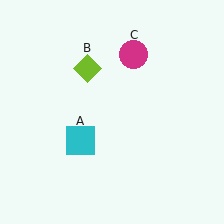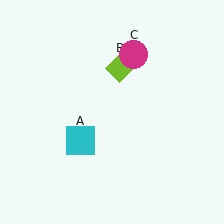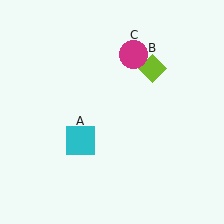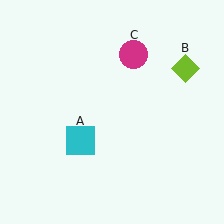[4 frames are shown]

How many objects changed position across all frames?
1 object changed position: lime diamond (object B).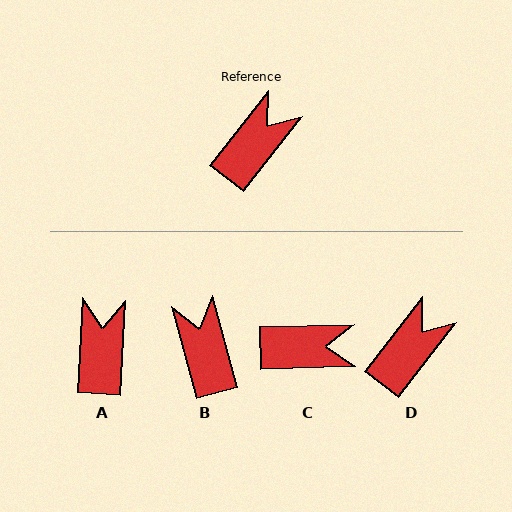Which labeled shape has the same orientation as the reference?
D.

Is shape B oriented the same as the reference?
No, it is off by about 53 degrees.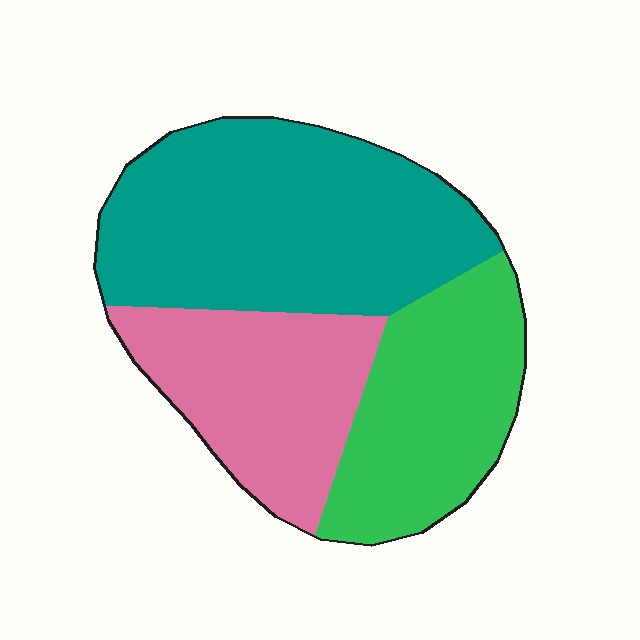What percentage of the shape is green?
Green covers about 30% of the shape.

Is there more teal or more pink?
Teal.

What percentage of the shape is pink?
Pink takes up about one quarter (1/4) of the shape.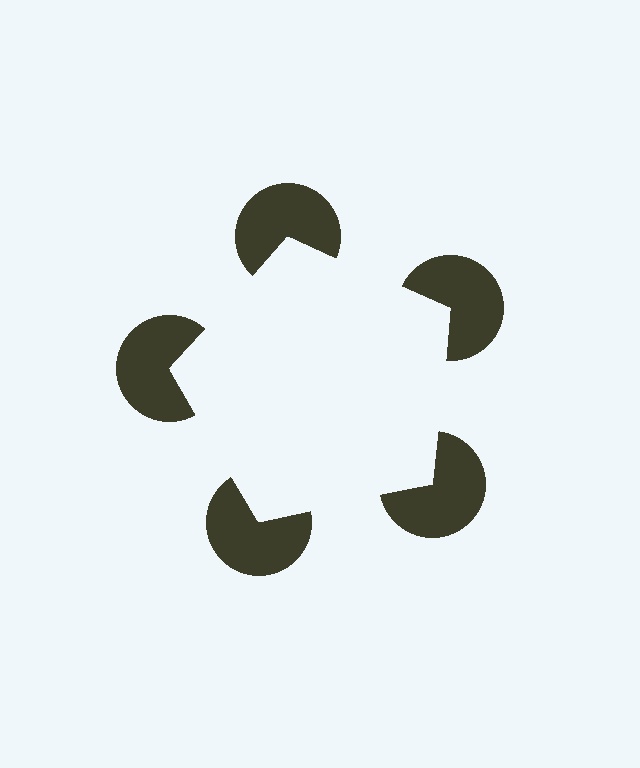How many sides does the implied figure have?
5 sides.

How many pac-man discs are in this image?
There are 5 — one at each vertex of the illusory pentagon.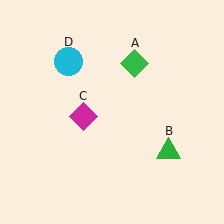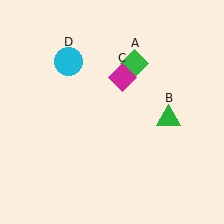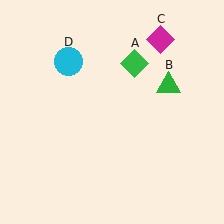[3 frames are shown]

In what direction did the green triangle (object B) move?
The green triangle (object B) moved up.